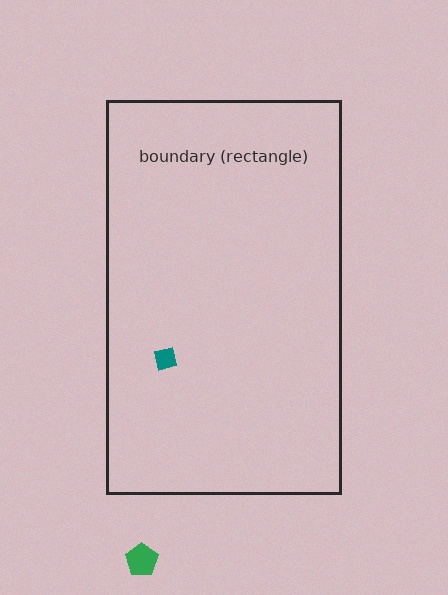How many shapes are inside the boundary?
1 inside, 1 outside.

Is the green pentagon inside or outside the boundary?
Outside.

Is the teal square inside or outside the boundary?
Inside.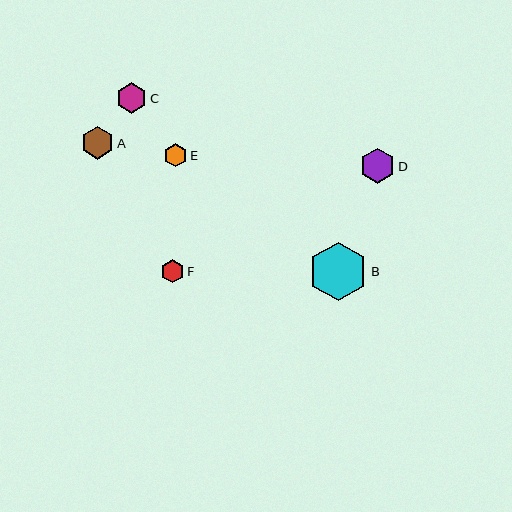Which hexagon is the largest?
Hexagon B is the largest with a size of approximately 59 pixels.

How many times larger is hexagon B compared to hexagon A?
Hexagon B is approximately 1.8 times the size of hexagon A.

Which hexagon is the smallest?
Hexagon E is the smallest with a size of approximately 23 pixels.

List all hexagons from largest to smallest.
From largest to smallest: B, D, A, C, F, E.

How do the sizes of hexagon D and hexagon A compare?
Hexagon D and hexagon A are approximately the same size.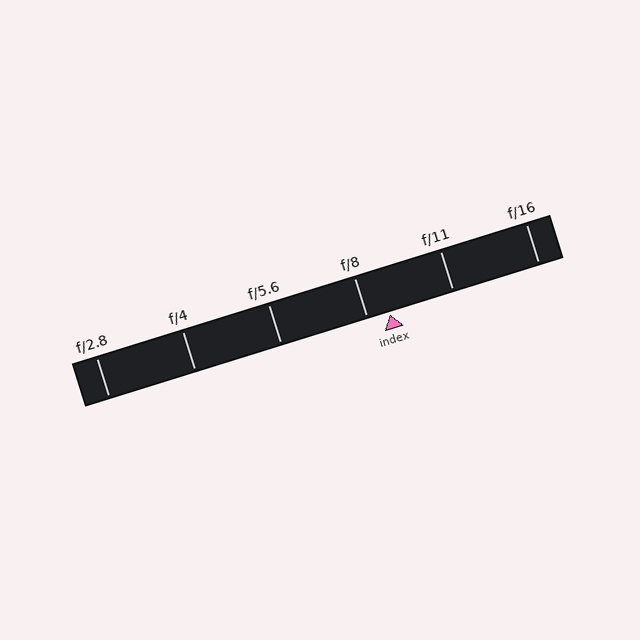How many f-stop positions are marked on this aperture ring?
There are 6 f-stop positions marked.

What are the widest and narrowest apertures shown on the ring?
The widest aperture shown is f/2.8 and the narrowest is f/16.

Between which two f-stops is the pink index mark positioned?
The index mark is between f/8 and f/11.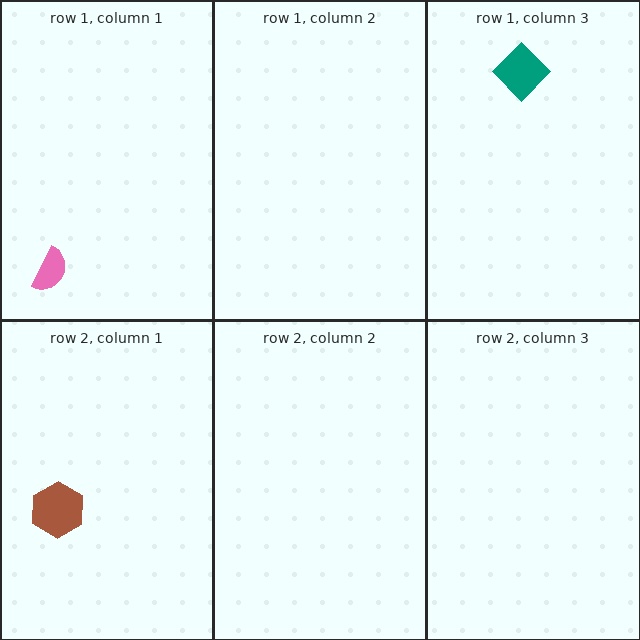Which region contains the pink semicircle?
The row 1, column 1 region.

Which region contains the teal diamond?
The row 1, column 3 region.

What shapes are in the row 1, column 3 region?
The teal diamond.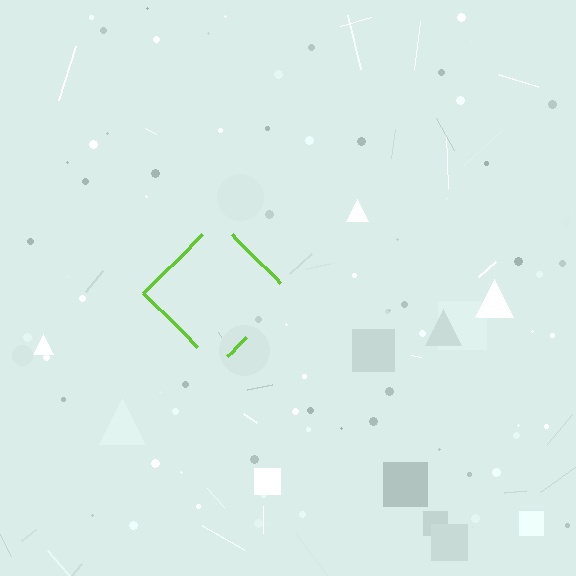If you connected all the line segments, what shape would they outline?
They would outline a diamond.